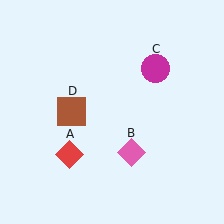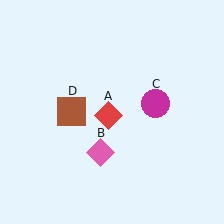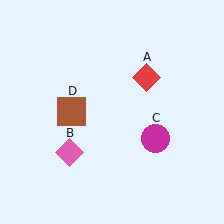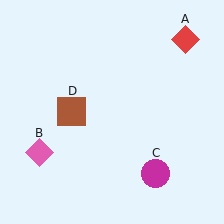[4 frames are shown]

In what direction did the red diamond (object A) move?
The red diamond (object A) moved up and to the right.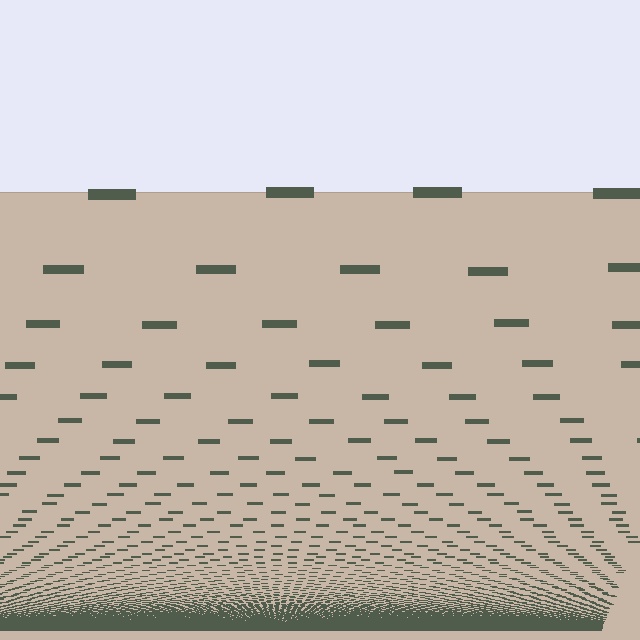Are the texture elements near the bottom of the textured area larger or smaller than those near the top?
Smaller. The gradient is inverted — elements near the bottom are smaller and denser.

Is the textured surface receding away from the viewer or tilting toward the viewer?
The surface appears to tilt toward the viewer. Texture elements get larger and sparser toward the top.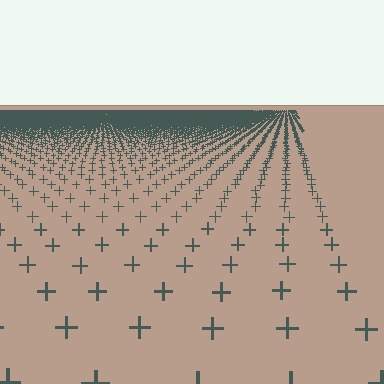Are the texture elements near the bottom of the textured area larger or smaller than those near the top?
Larger. Near the bottom, elements are closer to the viewer and appear at a bigger on-screen size.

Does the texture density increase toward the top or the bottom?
Density increases toward the top.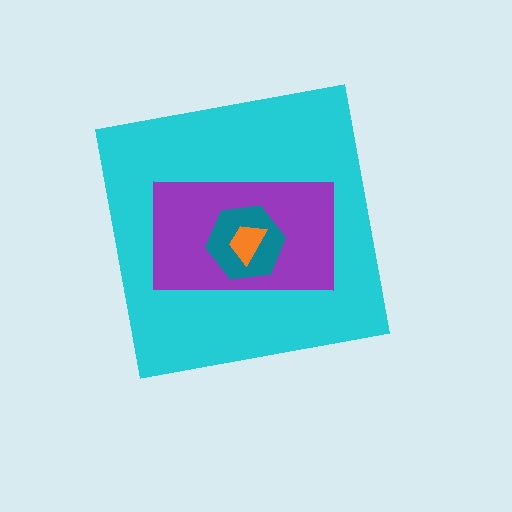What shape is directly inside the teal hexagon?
The orange trapezoid.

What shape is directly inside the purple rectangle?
The teal hexagon.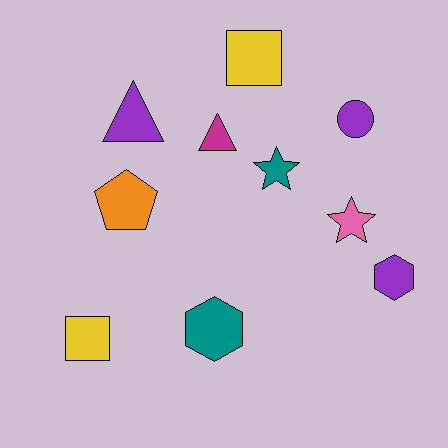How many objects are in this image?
There are 10 objects.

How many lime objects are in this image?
There are no lime objects.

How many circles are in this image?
There is 1 circle.